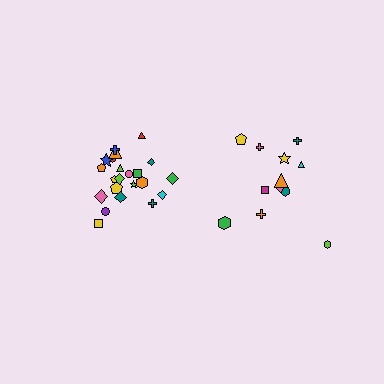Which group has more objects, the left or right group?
The left group.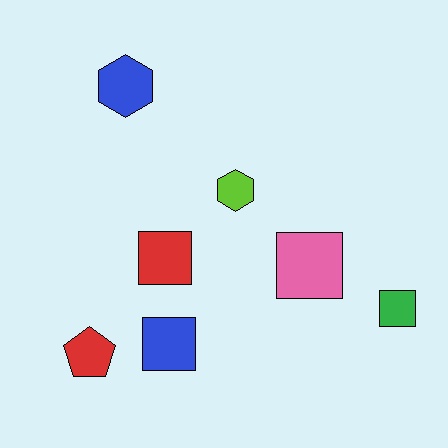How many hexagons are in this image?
There are 2 hexagons.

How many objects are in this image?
There are 7 objects.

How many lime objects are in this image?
There is 1 lime object.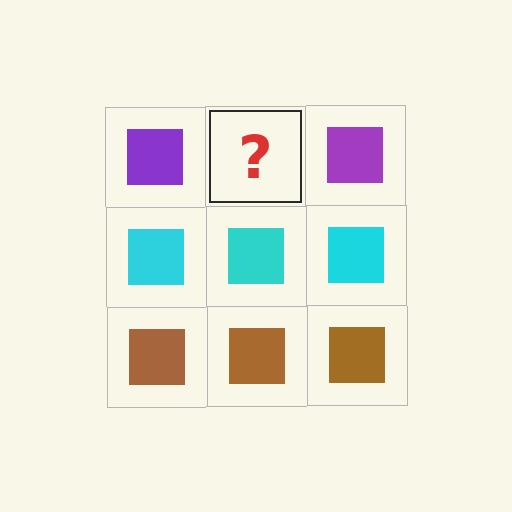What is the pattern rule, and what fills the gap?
The rule is that each row has a consistent color. The gap should be filled with a purple square.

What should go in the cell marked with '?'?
The missing cell should contain a purple square.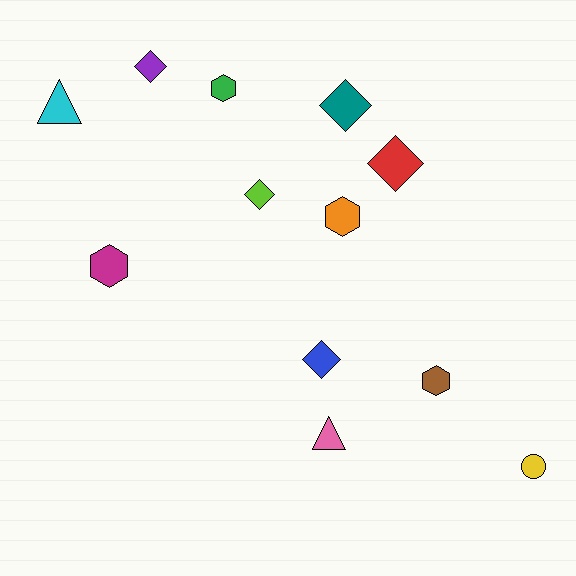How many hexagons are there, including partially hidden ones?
There are 4 hexagons.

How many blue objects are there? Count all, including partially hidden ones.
There is 1 blue object.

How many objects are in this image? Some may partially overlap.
There are 12 objects.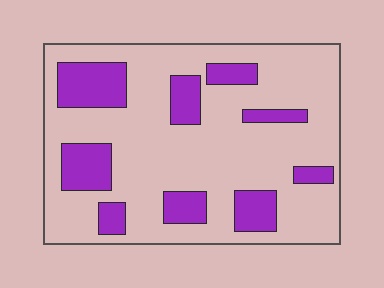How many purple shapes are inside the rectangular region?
9.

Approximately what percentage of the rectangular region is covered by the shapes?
Approximately 25%.